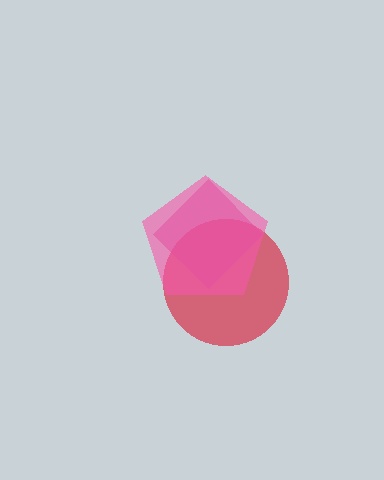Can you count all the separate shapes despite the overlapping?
Yes, there are 3 separate shapes.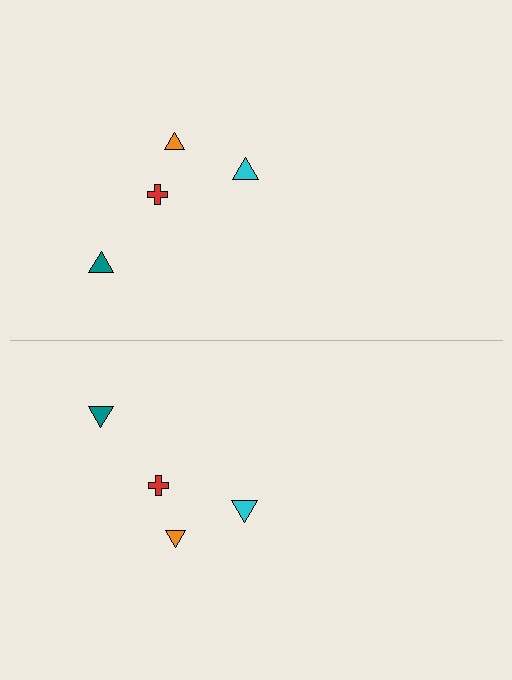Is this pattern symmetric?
Yes, this pattern has bilateral (reflection) symmetry.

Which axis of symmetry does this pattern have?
The pattern has a horizontal axis of symmetry running through the center of the image.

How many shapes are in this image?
There are 8 shapes in this image.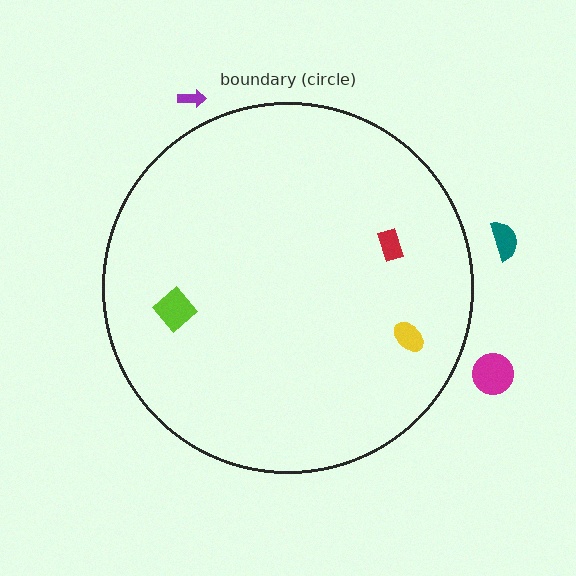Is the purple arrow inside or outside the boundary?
Outside.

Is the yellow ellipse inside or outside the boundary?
Inside.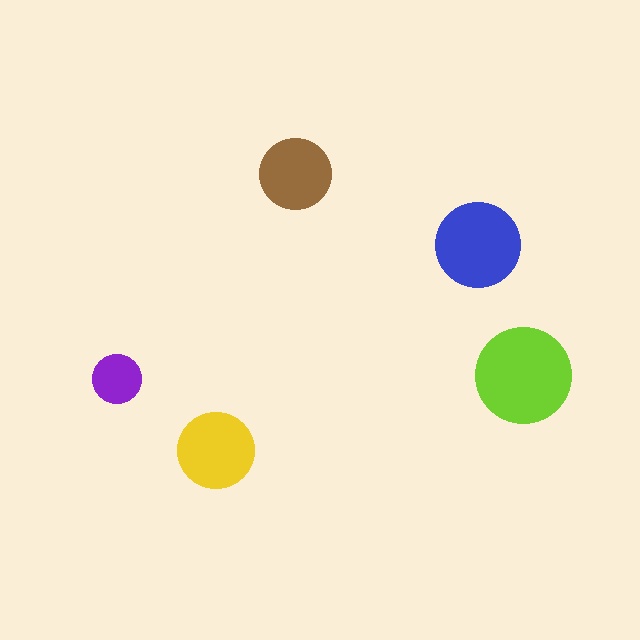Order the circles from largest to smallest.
the lime one, the blue one, the yellow one, the brown one, the purple one.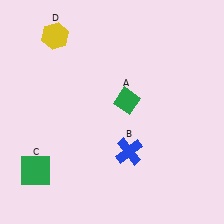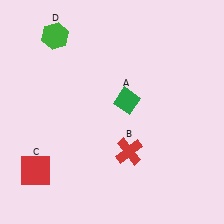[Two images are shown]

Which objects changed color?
B changed from blue to red. C changed from green to red. D changed from yellow to green.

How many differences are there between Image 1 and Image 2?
There are 3 differences between the two images.